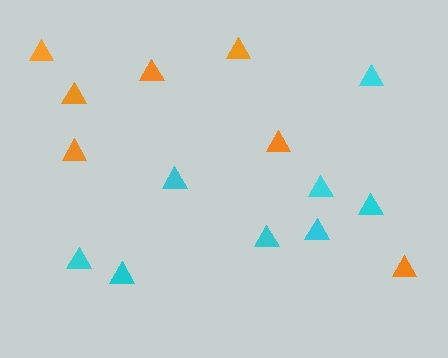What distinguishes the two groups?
There are 2 groups: one group of orange triangles (7) and one group of cyan triangles (8).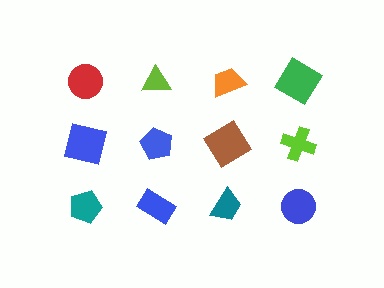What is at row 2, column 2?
A blue pentagon.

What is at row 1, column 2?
A lime triangle.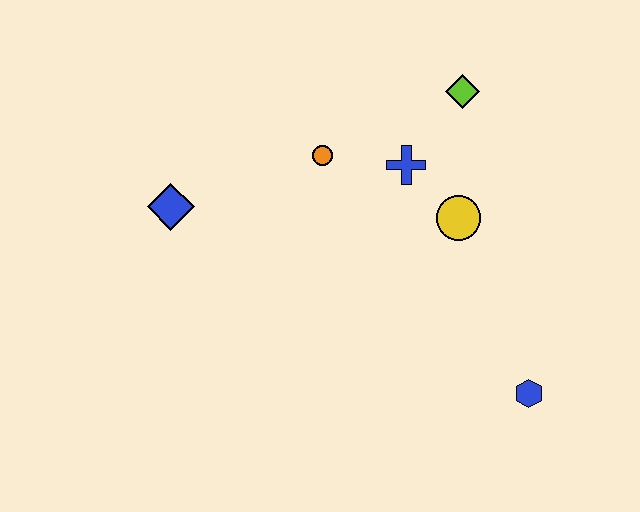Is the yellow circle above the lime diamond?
No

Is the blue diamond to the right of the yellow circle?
No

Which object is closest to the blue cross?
The yellow circle is closest to the blue cross.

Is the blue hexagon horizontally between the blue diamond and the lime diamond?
No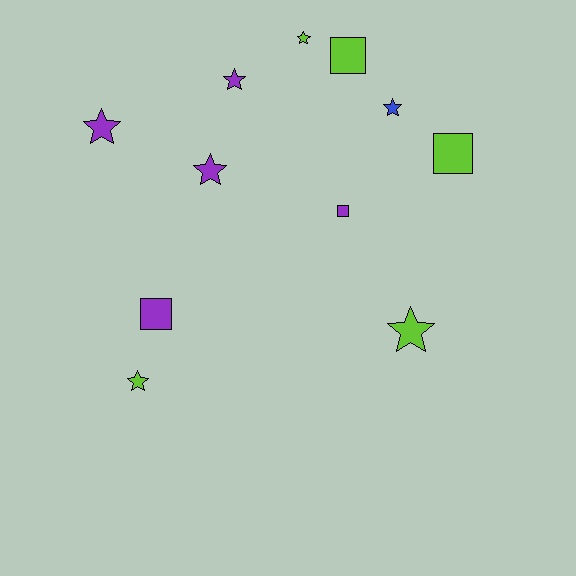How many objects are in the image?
There are 11 objects.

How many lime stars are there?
There are 3 lime stars.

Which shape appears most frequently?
Star, with 7 objects.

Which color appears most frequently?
Lime, with 5 objects.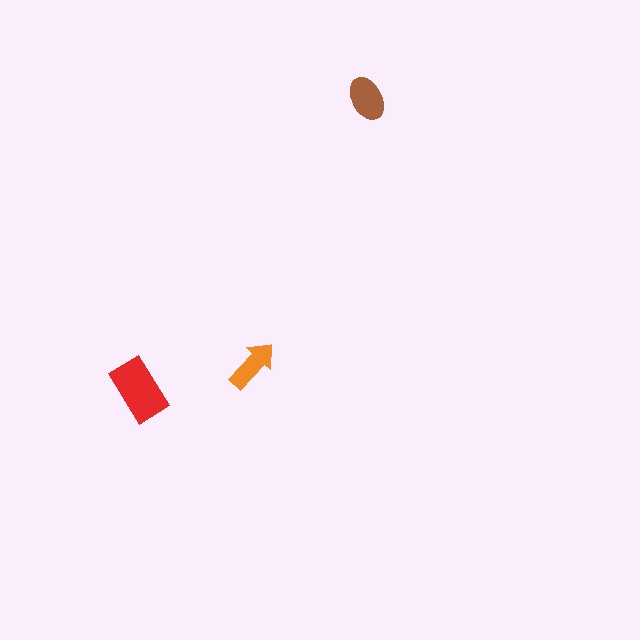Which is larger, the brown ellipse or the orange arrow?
The brown ellipse.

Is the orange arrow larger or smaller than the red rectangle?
Smaller.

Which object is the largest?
The red rectangle.